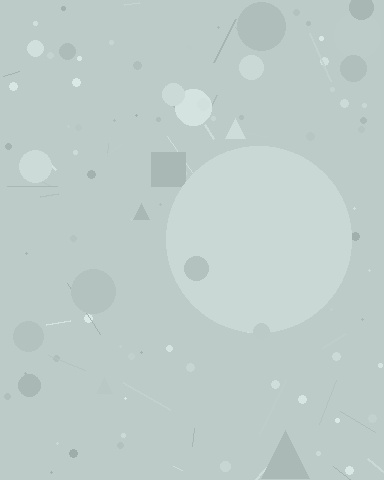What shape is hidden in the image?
A circle is hidden in the image.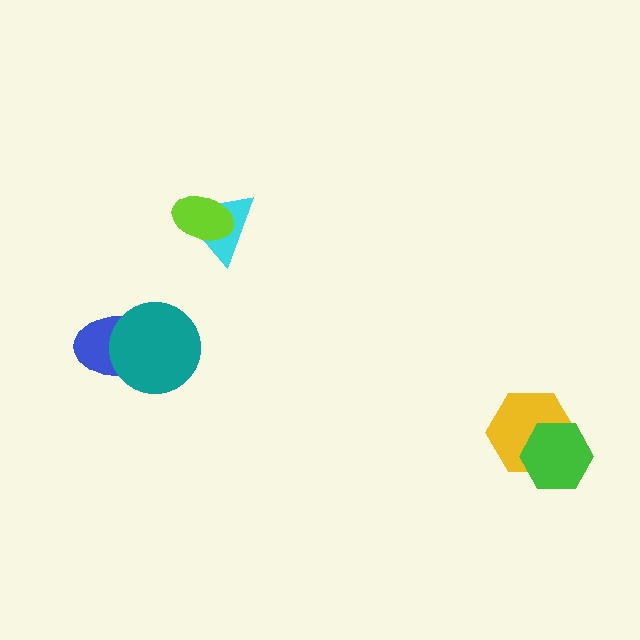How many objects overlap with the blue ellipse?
1 object overlaps with the blue ellipse.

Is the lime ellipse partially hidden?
No, no other shape covers it.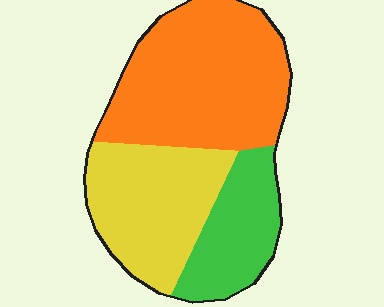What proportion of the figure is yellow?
Yellow takes up about one third (1/3) of the figure.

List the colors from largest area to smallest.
From largest to smallest: orange, yellow, green.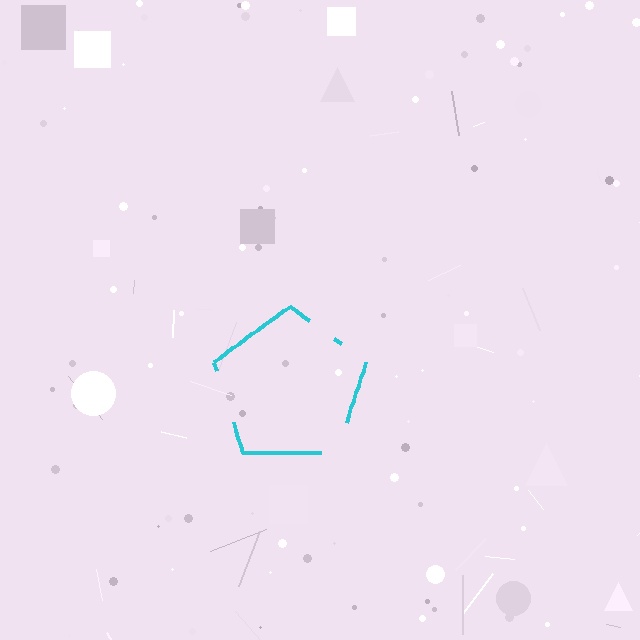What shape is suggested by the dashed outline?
The dashed outline suggests a pentagon.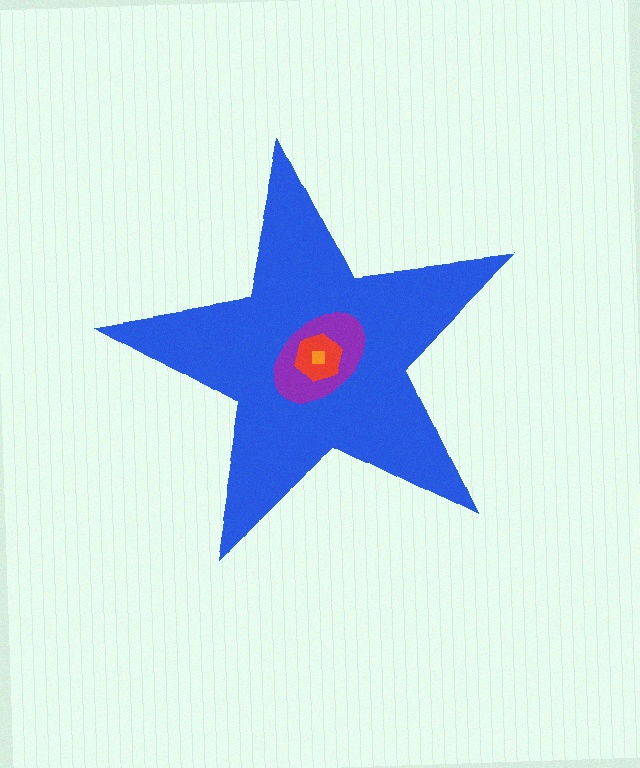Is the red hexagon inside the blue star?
Yes.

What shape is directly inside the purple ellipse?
The red hexagon.